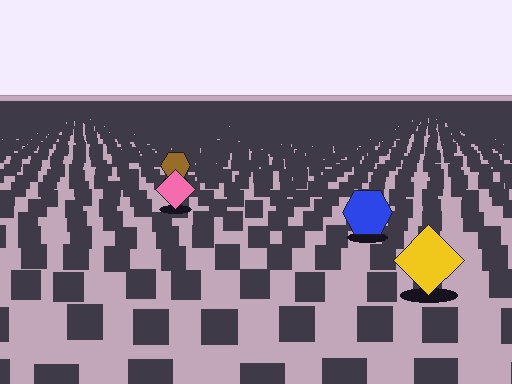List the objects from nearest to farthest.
From nearest to farthest: the yellow diamond, the blue hexagon, the pink diamond, the brown hexagon.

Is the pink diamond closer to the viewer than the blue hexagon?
No. The blue hexagon is closer — you can tell from the texture gradient: the ground texture is coarser near it.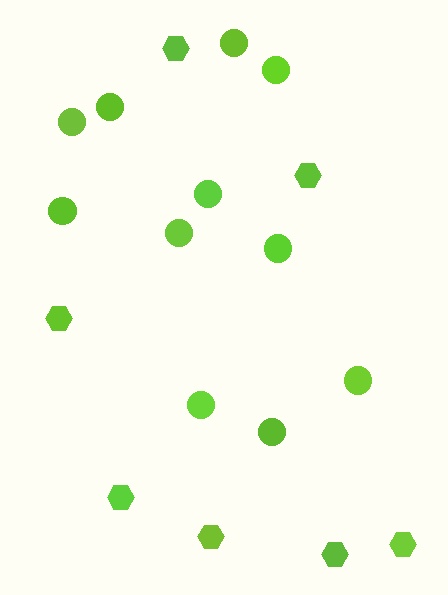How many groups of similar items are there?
There are 2 groups: one group of circles (11) and one group of hexagons (7).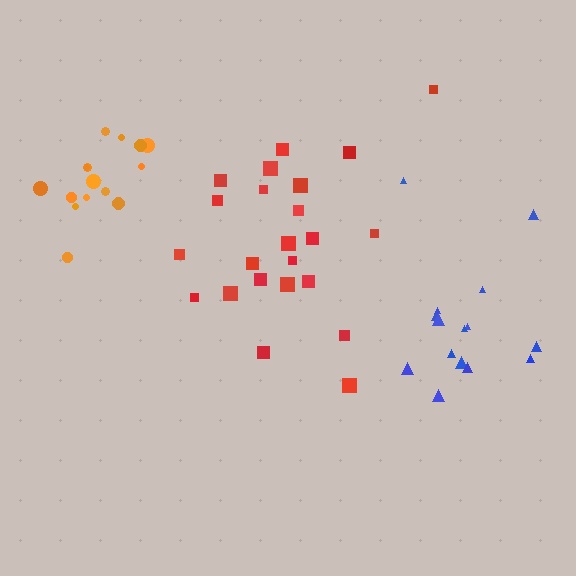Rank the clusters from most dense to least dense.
orange, red, blue.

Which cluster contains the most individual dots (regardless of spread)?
Red (23).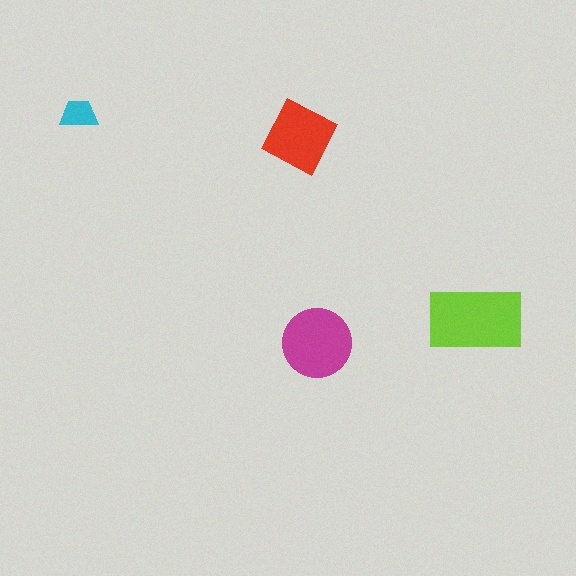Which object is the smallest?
The cyan trapezoid.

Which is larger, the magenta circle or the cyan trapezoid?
The magenta circle.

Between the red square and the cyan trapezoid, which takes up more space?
The red square.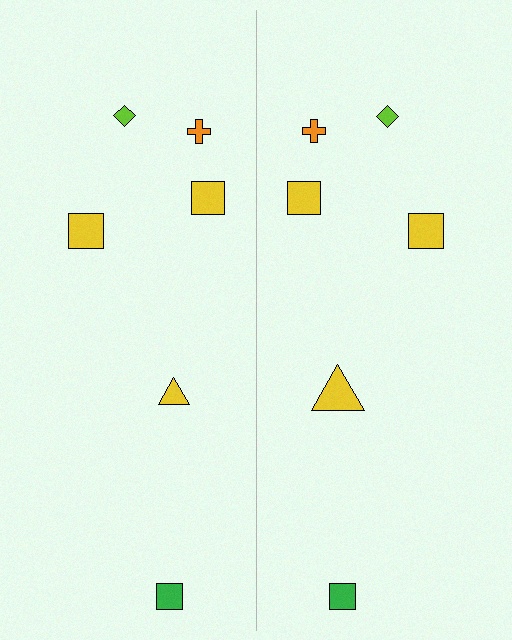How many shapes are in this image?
There are 12 shapes in this image.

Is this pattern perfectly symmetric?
No, the pattern is not perfectly symmetric. The yellow triangle on the right side has a different size than its mirror counterpart.